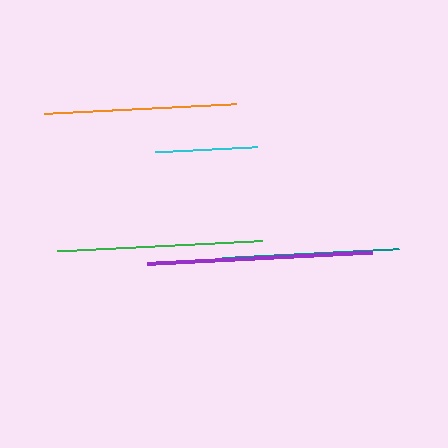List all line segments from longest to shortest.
From longest to shortest: purple, green, orange, teal, cyan.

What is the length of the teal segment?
The teal segment is approximately 177 pixels long.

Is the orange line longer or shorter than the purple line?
The purple line is longer than the orange line.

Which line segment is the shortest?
The cyan line is the shortest at approximately 102 pixels.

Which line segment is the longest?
The purple line is the longest at approximately 225 pixels.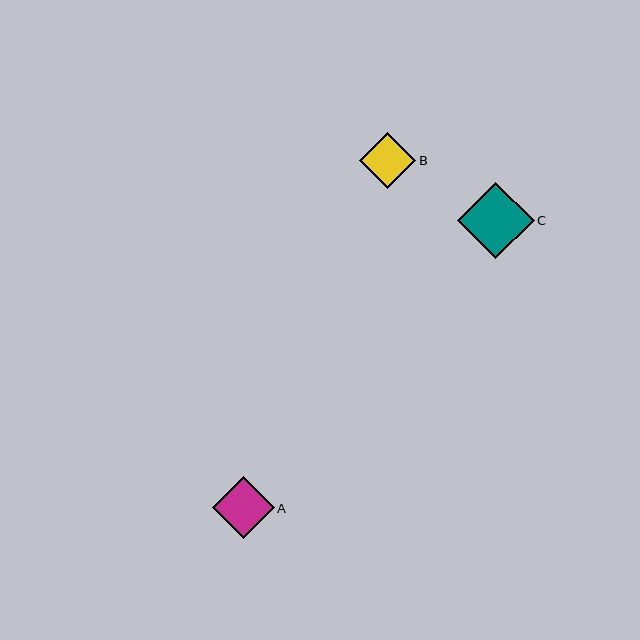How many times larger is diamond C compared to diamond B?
Diamond C is approximately 1.4 times the size of diamond B.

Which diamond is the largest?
Diamond C is the largest with a size of approximately 77 pixels.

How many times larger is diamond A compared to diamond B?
Diamond A is approximately 1.1 times the size of diamond B.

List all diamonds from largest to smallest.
From largest to smallest: C, A, B.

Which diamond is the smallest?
Diamond B is the smallest with a size of approximately 56 pixels.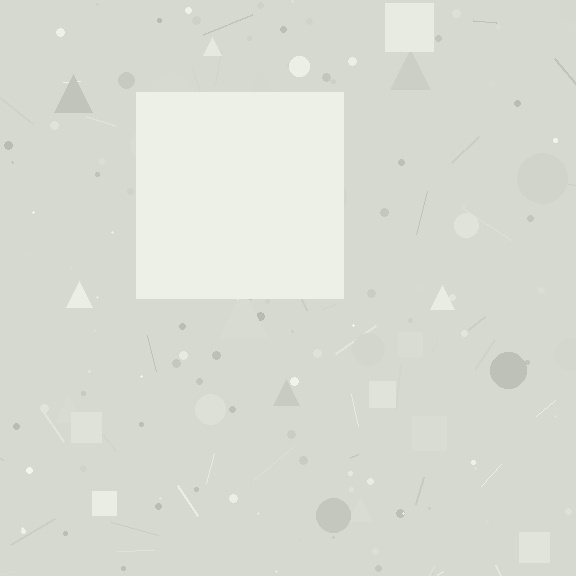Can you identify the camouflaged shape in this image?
The camouflaged shape is a square.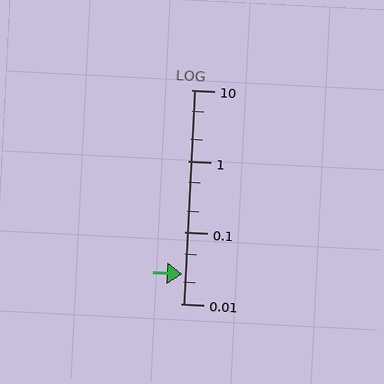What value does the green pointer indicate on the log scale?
The pointer indicates approximately 0.026.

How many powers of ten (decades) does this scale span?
The scale spans 3 decades, from 0.01 to 10.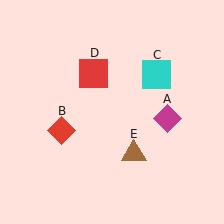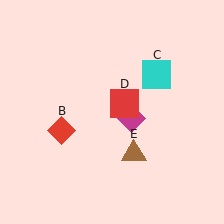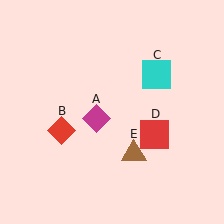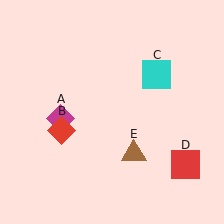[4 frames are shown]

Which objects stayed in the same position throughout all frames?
Red diamond (object B) and cyan square (object C) and brown triangle (object E) remained stationary.